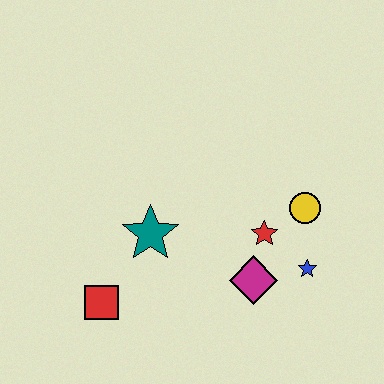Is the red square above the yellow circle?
No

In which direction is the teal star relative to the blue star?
The teal star is to the left of the blue star.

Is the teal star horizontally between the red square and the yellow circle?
Yes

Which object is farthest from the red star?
The red square is farthest from the red star.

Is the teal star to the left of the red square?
No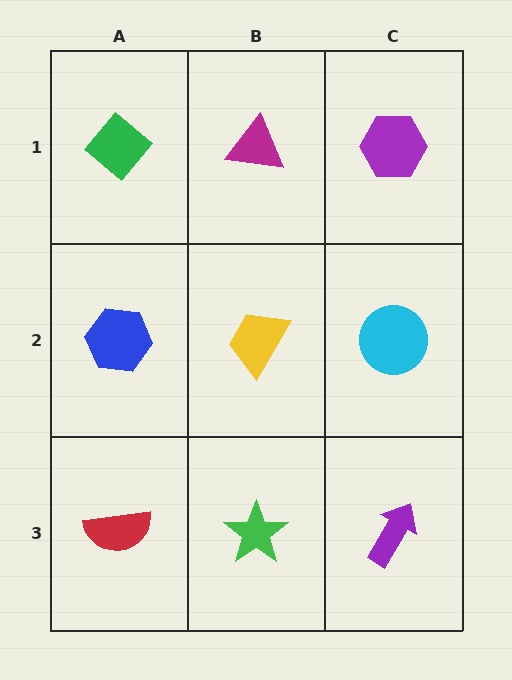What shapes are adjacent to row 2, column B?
A magenta triangle (row 1, column B), a green star (row 3, column B), a blue hexagon (row 2, column A), a cyan circle (row 2, column C).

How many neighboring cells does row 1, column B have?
3.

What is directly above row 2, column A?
A green diamond.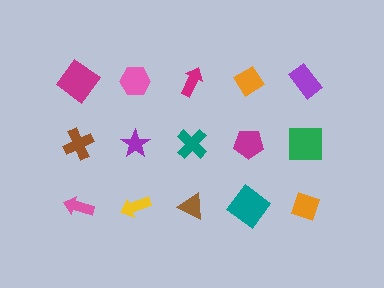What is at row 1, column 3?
A magenta arrow.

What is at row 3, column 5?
An orange diamond.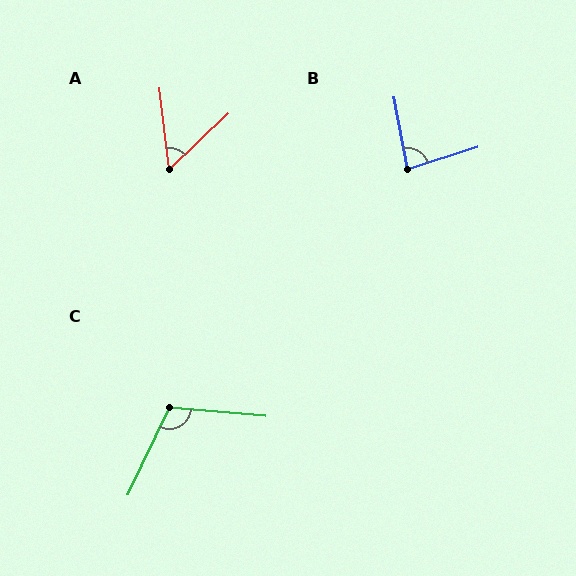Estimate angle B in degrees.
Approximately 83 degrees.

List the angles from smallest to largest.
A (54°), B (83°), C (110°).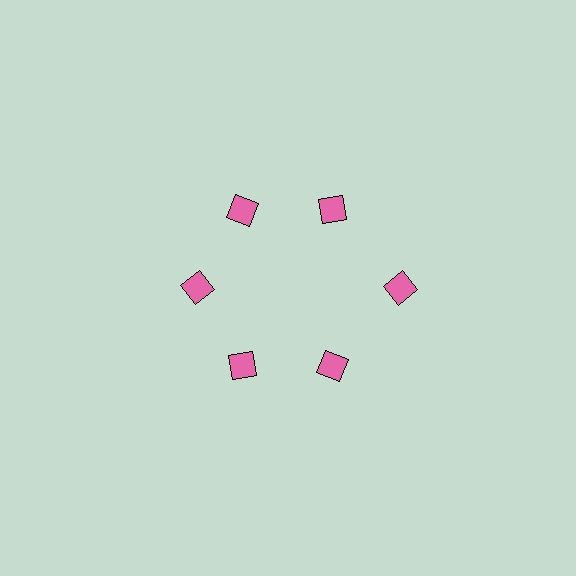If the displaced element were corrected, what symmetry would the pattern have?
It would have 6-fold rotational symmetry — the pattern would map onto itself every 60 degrees.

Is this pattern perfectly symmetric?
No. The 6 pink diamonds are arranged in a ring, but one element near the 3 o'clock position is pushed outward from the center, breaking the 6-fold rotational symmetry.